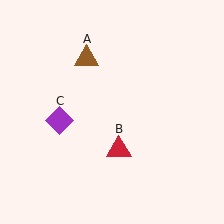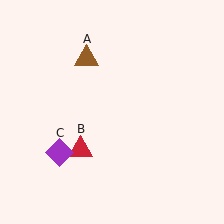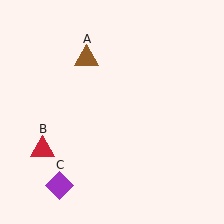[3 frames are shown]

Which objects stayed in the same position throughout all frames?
Brown triangle (object A) remained stationary.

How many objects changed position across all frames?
2 objects changed position: red triangle (object B), purple diamond (object C).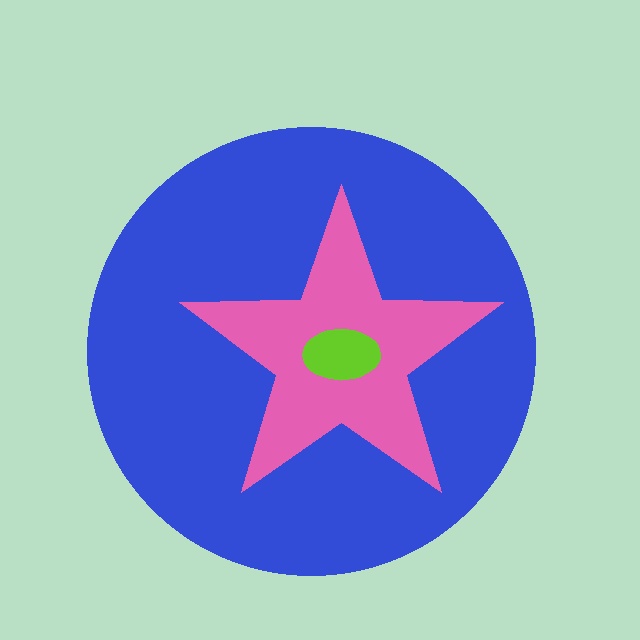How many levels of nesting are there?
3.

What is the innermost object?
The lime ellipse.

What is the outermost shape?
The blue circle.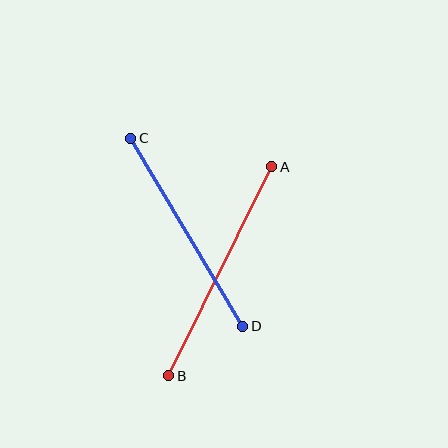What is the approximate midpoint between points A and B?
The midpoint is at approximately (220, 271) pixels.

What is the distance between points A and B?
The distance is approximately 233 pixels.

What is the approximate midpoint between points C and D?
The midpoint is at approximately (187, 232) pixels.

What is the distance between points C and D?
The distance is approximately 218 pixels.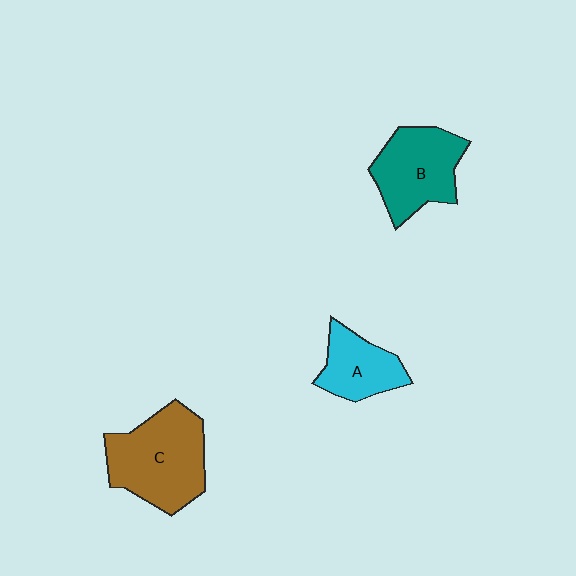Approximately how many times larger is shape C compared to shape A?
Approximately 1.8 times.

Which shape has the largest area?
Shape C (brown).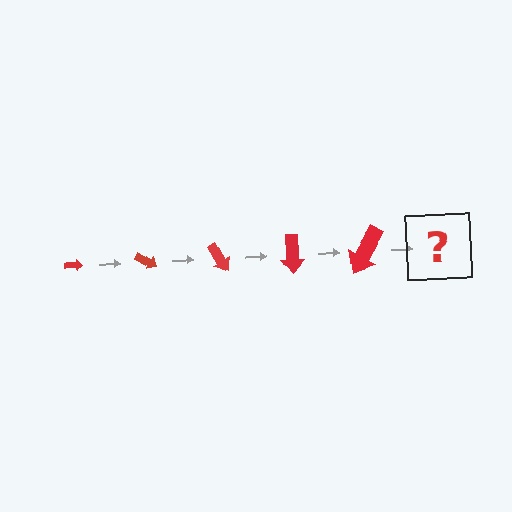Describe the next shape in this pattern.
It should be an arrow, larger than the previous one and rotated 150 degrees from the start.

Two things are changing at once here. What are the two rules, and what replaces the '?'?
The two rules are that the arrow grows larger each step and it rotates 30 degrees each step. The '?' should be an arrow, larger than the previous one and rotated 150 degrees from the start.